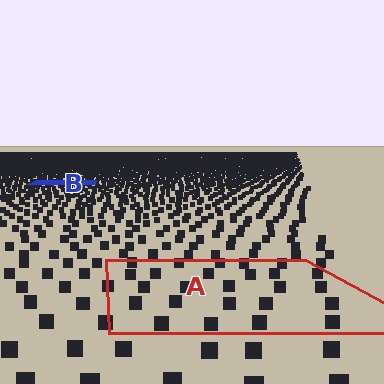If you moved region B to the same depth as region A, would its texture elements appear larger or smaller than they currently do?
They would appear larger. At a closer depth, the same texture elements are projected at a bigger on-screen size.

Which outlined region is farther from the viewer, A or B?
Region B is farther from the viewer — the texture elements inside it appear smaller and more densely packed.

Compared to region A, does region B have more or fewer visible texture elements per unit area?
Region B has more texture elements per unit area — they are packed more densely because it is farther away.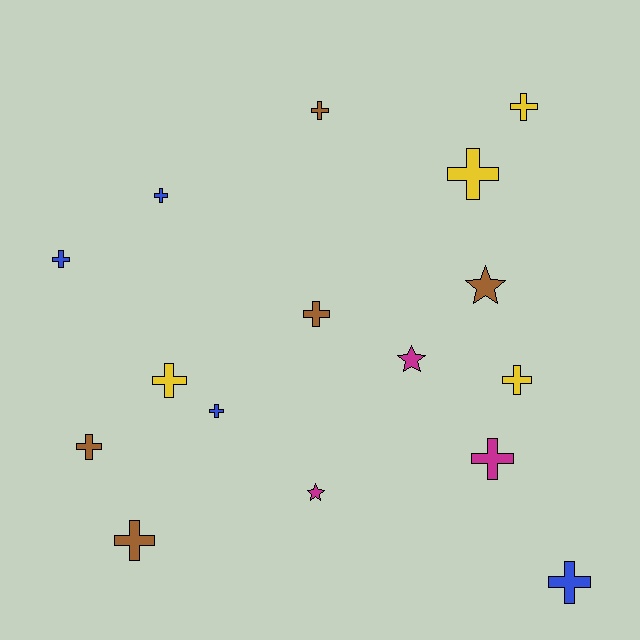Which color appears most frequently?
Brown, with 5 objects.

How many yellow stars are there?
There are no yellow stars.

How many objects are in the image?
There are 16 objects.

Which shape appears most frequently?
Cross, with 13 objects.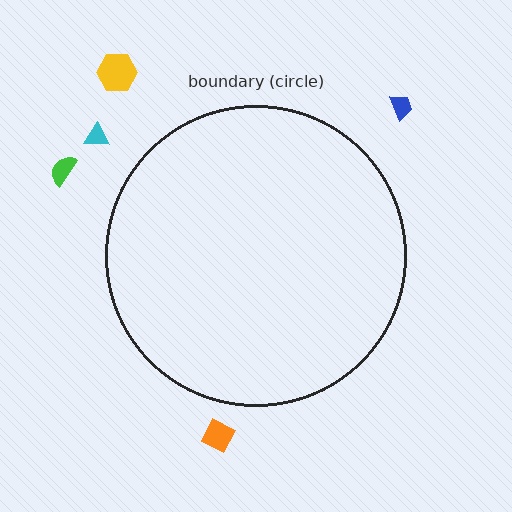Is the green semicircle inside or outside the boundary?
Outside.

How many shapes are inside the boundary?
0 inside, 5 outside.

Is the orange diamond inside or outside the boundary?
Outside.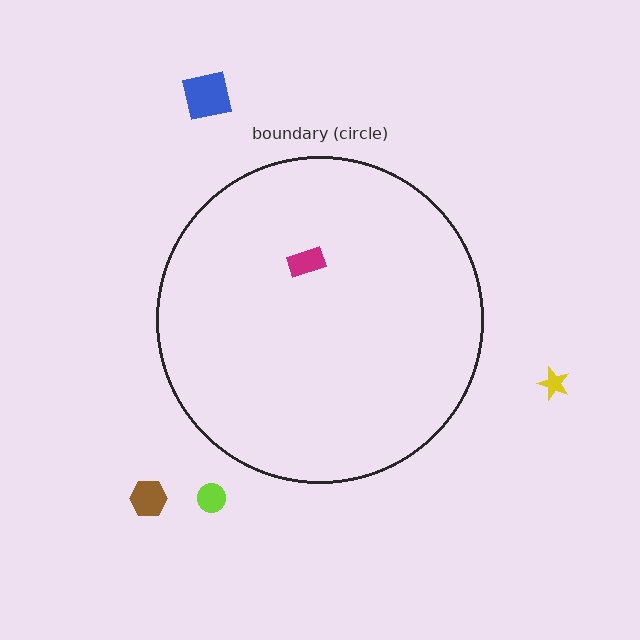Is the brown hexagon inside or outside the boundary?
Outside.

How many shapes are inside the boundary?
1 inside, 4 outside.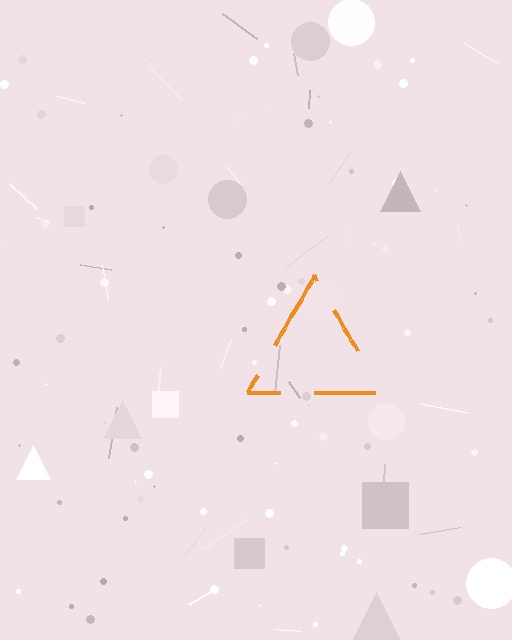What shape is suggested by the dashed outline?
The dashed outline suggests a triangle.